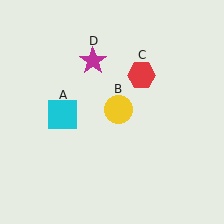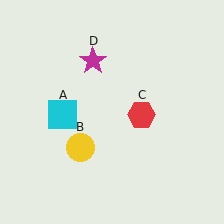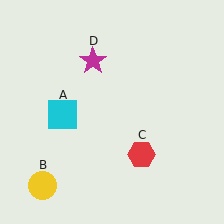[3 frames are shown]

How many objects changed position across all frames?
2 objects changed position: yellow circle (object B), red hexagon (object C).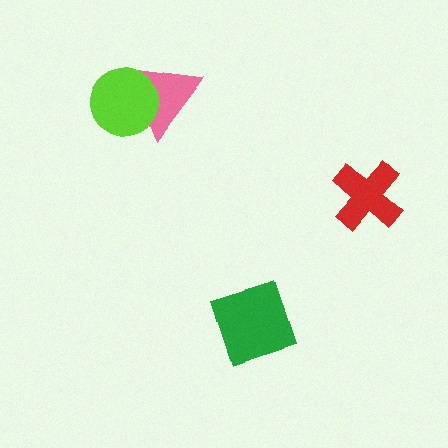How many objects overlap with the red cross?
0 objects overlap with the red cross.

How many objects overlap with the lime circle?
1 object overlaps with the lime circle.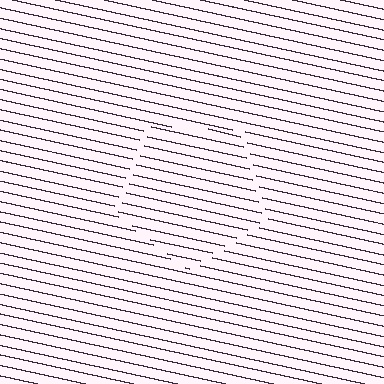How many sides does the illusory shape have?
5 sides — the line-ends trace a pentagon.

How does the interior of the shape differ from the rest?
The interior of the shape contains the same grating, shifted by half a period — the contour is defined by the phase discontinuity where line-ends from the inner and outer gratings abut.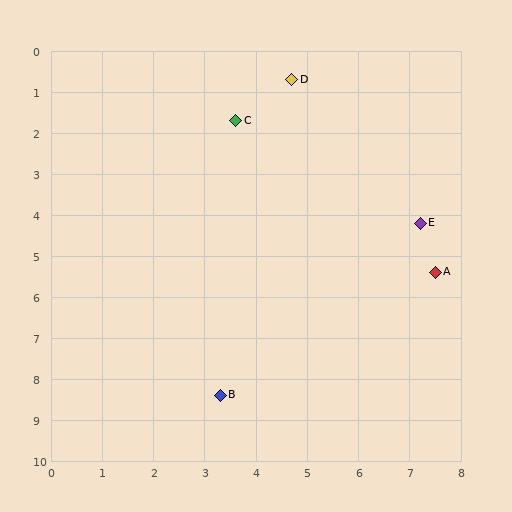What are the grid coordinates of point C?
Point C is at approximately (3.6, 1.7).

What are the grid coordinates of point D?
Point D is at approximately (4.7, 0.7).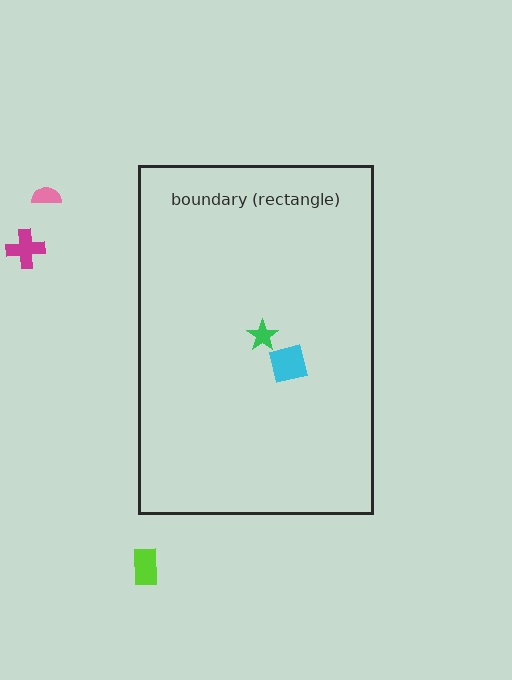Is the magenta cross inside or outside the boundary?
Outside.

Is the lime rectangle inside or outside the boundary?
Outside.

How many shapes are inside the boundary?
2 inside, 3 outside.